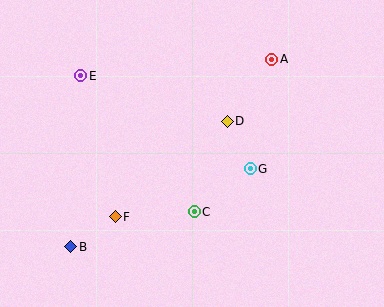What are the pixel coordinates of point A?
Point A is at (272, 59).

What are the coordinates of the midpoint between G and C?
The midpoint between G and C is at (222, 190).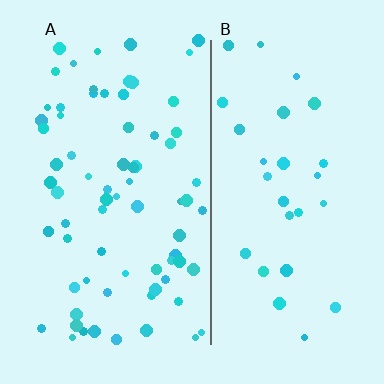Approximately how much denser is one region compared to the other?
Approximately 2.5× — region A over region B.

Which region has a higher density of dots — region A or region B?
A (the left).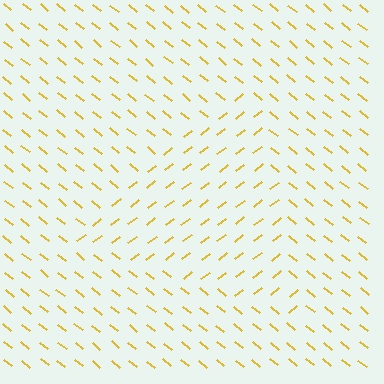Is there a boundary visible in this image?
Yes, there is a texture boundary formed by a change in line orientation.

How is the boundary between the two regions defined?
The boundary is defined purely by a change in line orientation (approximately 76 degrees difference). All lines are the same color and thickness.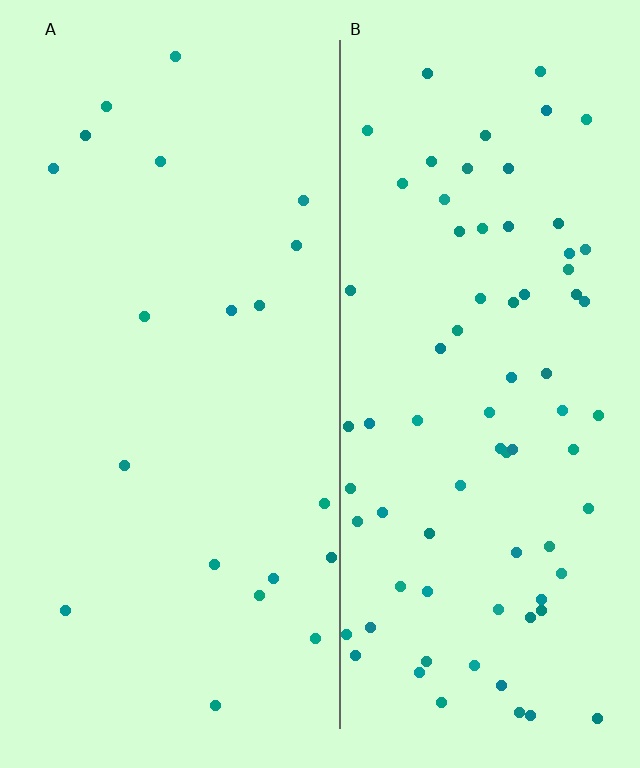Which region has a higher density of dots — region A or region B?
B (the right).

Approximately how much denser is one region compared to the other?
Approximately 3.9× — region B over region A.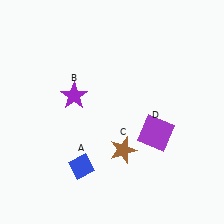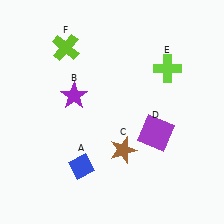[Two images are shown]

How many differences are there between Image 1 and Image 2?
There are 2 differences between the two images.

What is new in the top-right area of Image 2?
A lime cross (E) was added in the top-right area of Image 2.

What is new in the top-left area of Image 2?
A lime cross (F) was added in the top-left area of Image 2.